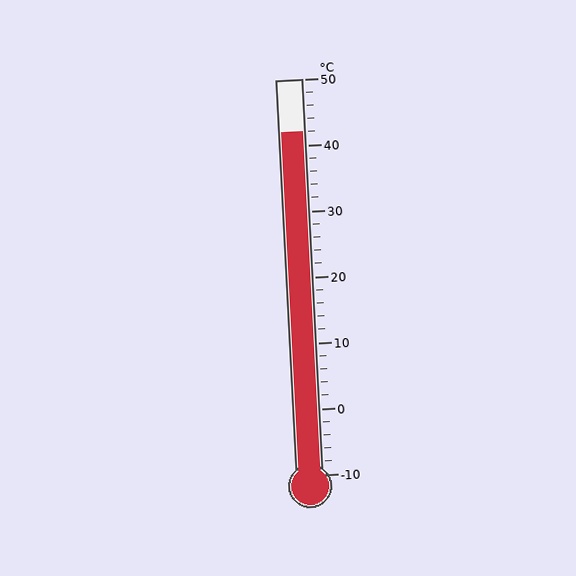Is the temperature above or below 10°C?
The temperature is above 10°C.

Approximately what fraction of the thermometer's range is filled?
The thermometer is filled to approximately 85% of its range.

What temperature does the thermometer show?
The thermometer shows approximately 42°C.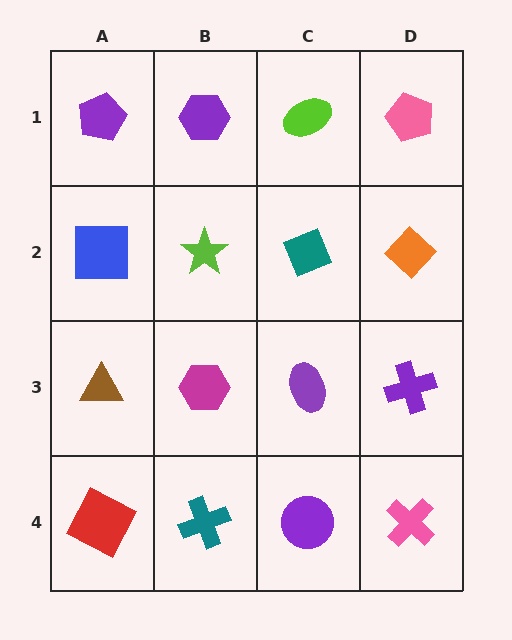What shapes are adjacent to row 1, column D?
An orange diamond (row 2, column D), a lime ellipse (row 1, column C).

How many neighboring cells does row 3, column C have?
4.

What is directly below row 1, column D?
An orange diamond.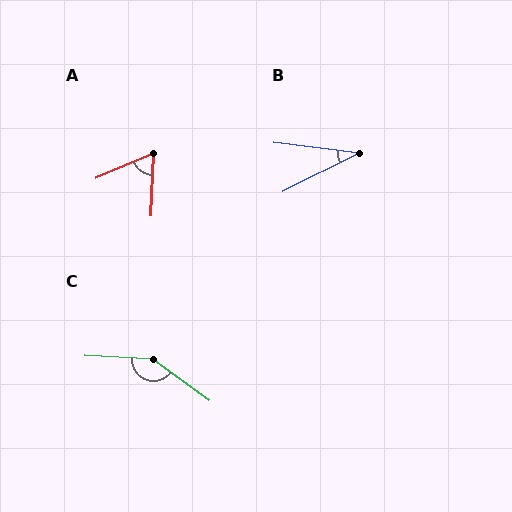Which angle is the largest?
C, at approximately 147 degrees.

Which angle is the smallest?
B, at approximately 34 degrees.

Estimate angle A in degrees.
Approximately 64 degrees.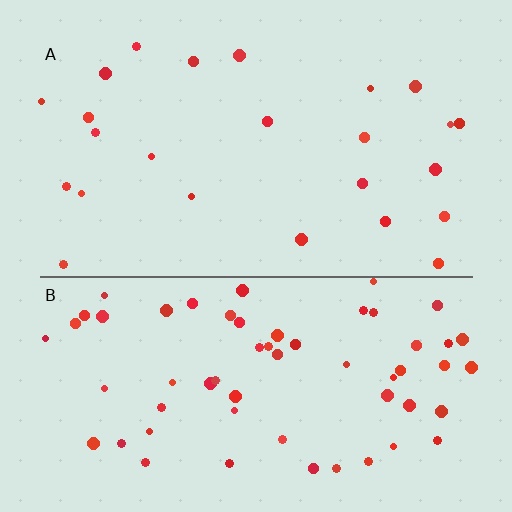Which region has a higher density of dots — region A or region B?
B (the bottom).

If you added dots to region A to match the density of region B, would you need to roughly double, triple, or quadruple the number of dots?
Approximately double.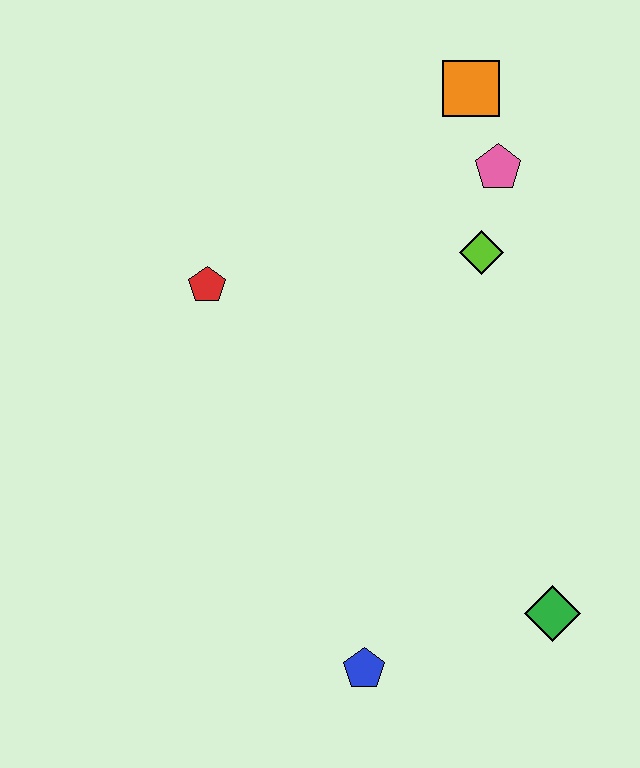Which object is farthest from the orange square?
The blue pentagon is farthest from the orange square.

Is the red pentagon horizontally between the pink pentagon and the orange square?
No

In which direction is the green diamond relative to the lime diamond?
The green diamond is below the lime diamond.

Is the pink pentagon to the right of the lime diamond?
Yes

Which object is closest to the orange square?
The pink pentagon is closest to the orange square.